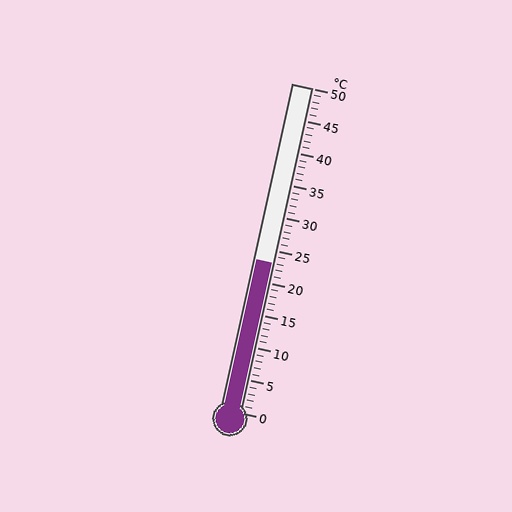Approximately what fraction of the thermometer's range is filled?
The thermometer is filled to approximately 45% of its range.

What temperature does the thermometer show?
The thermometer shows approximately 23°C.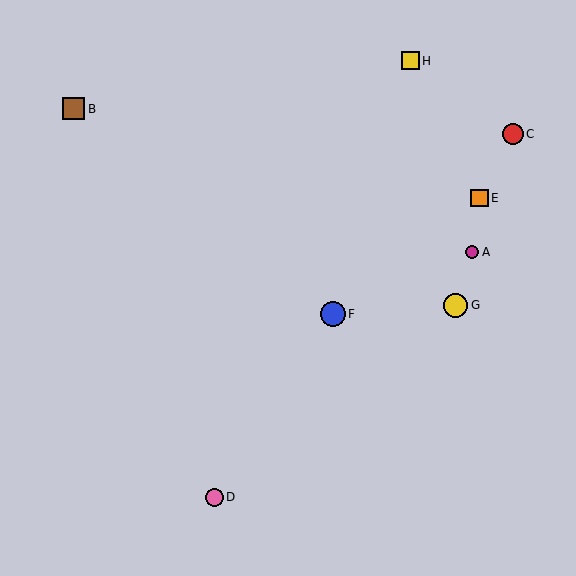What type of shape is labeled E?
Shape E is an orange square.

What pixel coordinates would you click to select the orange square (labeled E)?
Click at (479, 198) to select the orange square E.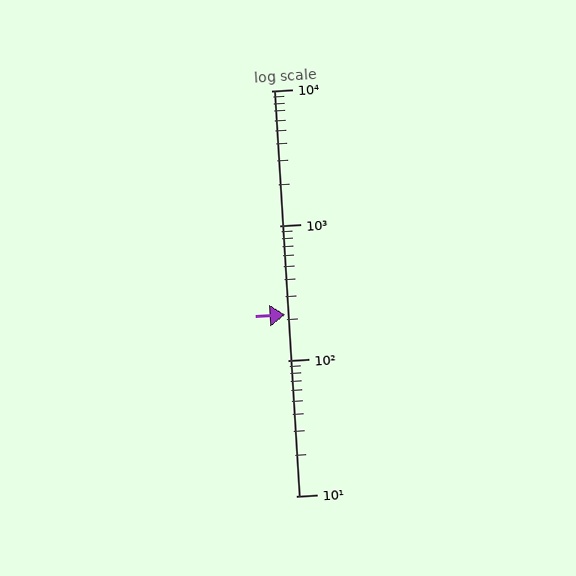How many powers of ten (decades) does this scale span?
The scale spans 3 decades, from 10 to 10000.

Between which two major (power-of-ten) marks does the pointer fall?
The pointer is between 100 and 1000.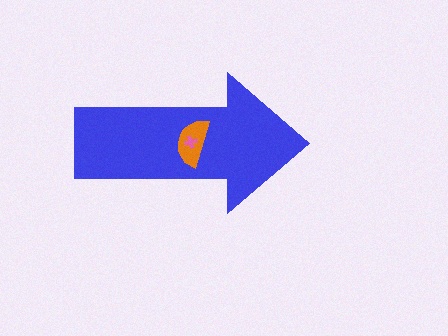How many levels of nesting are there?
3.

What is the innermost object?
The pink cross.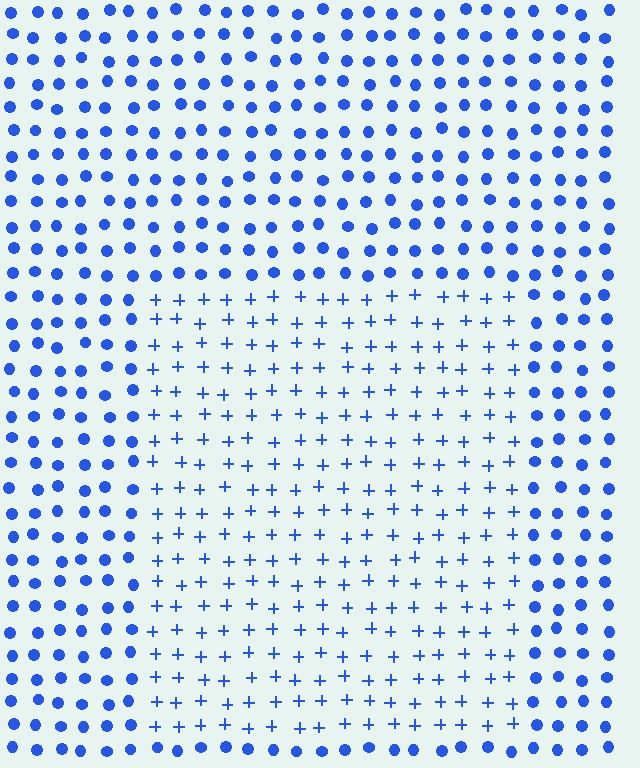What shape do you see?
I see a rectangle.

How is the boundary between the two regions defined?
The boundary is defined by a change in element shape: plus signs inside vs. circles outside. All elements share the same color and spacing.